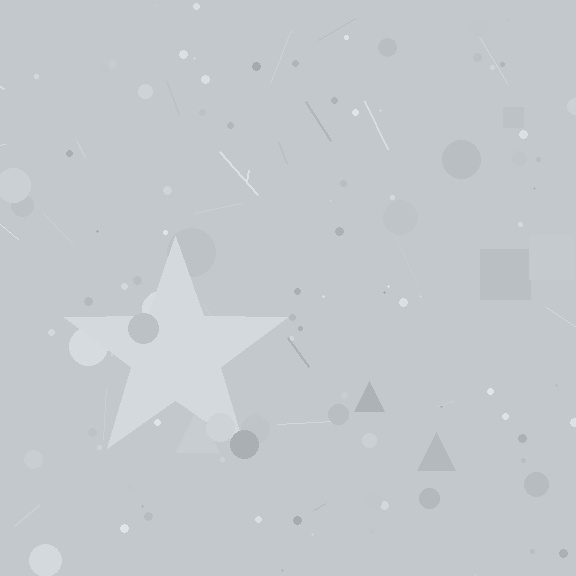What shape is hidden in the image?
A star is hidden in the image.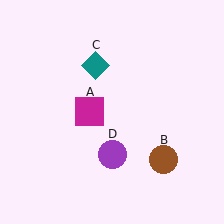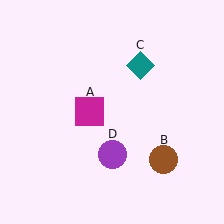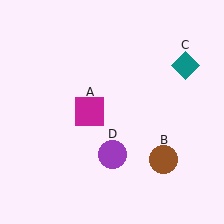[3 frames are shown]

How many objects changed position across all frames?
1 object changed position: teal diamond (object C).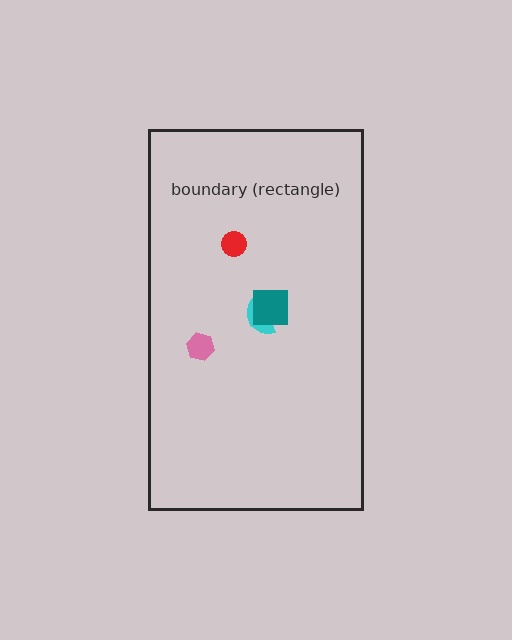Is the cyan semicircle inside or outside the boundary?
Inside.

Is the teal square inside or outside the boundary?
Inside.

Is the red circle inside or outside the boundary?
Inside.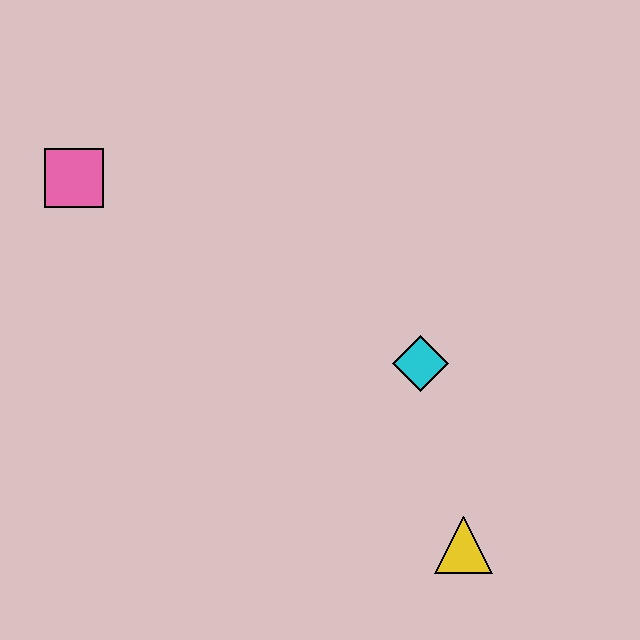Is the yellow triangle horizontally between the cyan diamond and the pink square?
No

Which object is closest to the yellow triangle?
The cyan diamond is closest to the yellow triangle.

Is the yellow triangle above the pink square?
No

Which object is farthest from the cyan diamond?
The pink square is farthest from the cyan diamond.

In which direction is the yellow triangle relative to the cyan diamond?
The yellow triangle is below the cyan diamond.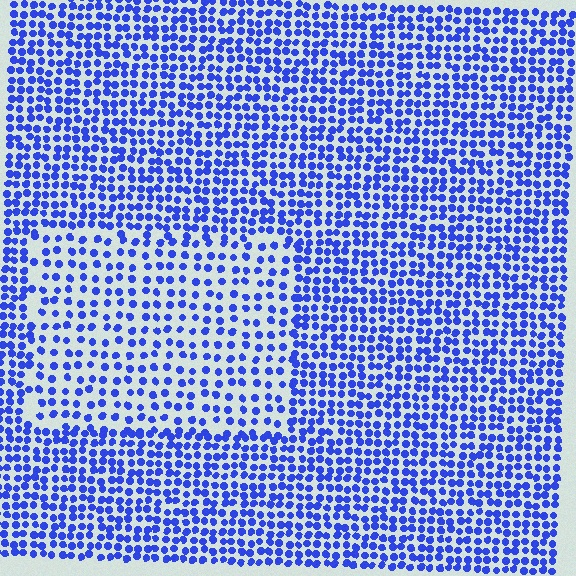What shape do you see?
I see a rectangle.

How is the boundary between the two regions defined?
The boundary is defined by a change in element density (approximately 1.8x ratio). All elements are the same color, size, and shape.